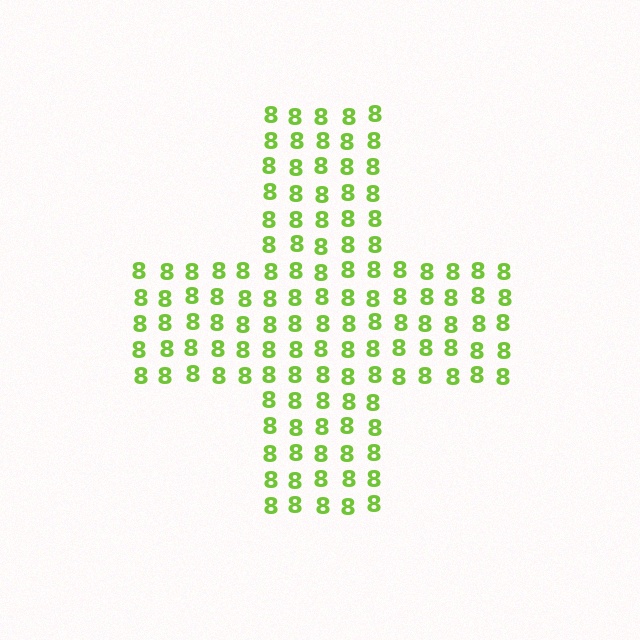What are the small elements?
The small elements are digit 8's.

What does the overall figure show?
The overall figure shows a cross.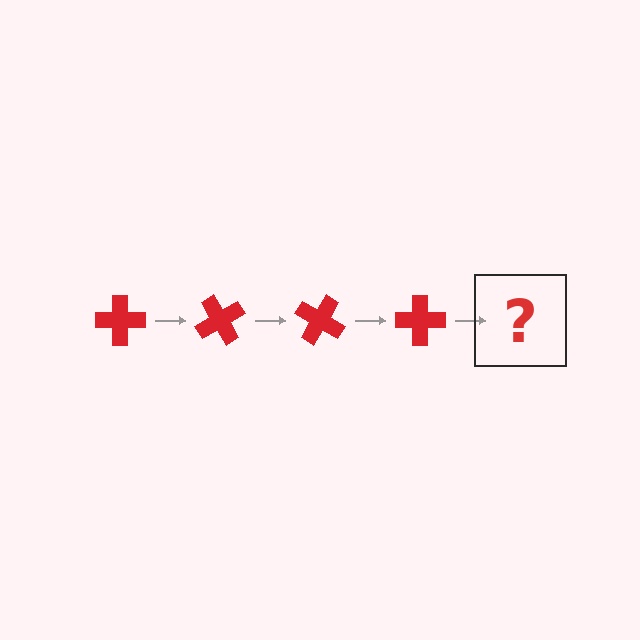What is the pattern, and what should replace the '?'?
The pattern is that the cross rotates 60 degrees each step. The '?' should be a red cross rotated 240 degrees.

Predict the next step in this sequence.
The next step is a red cross rotated 240 degrees.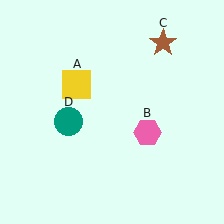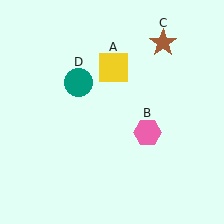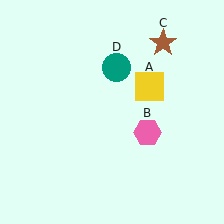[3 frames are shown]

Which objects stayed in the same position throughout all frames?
Pink hexagon (object B) and brown star (object C) remained stationary.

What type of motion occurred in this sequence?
The yellow square (object A), teal circle (object D) rotated clockwise around the center of the scene.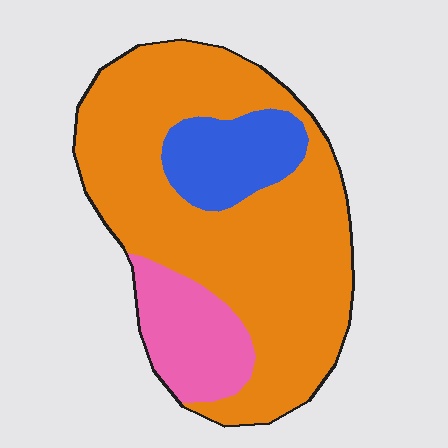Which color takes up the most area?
Orange, at roughly 70%.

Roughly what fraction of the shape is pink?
Pink takes up less than a sixth of the shape.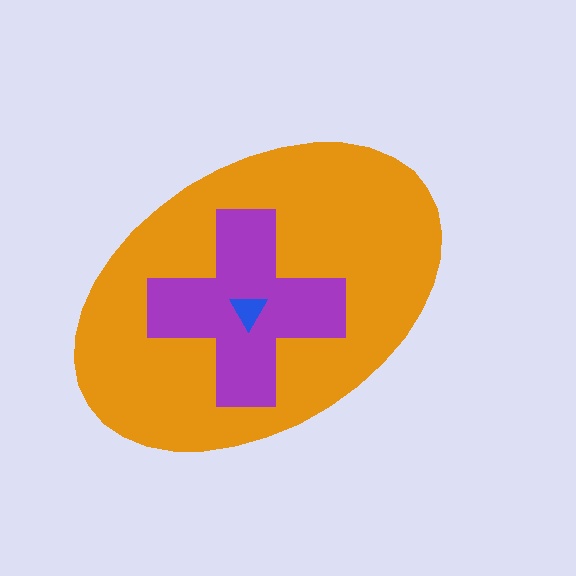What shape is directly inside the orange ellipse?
The purple cross.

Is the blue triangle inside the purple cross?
Yes.